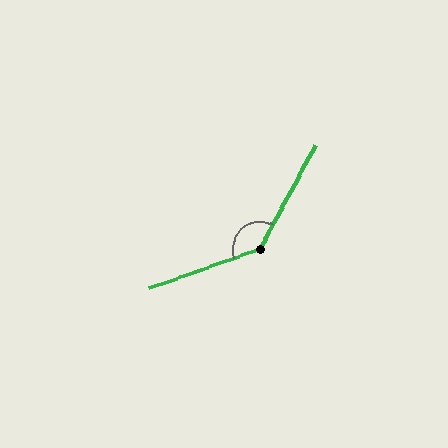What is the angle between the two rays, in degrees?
Approximately 138 degrees.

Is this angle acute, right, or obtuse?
It is obtuse.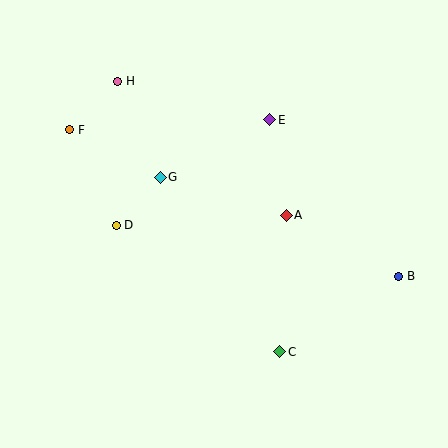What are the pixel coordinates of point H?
Point H is at (118, 81).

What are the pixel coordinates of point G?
Point G is at (160, 177).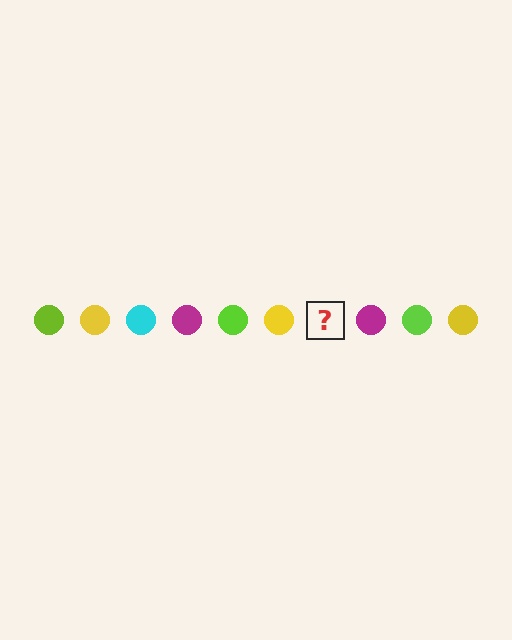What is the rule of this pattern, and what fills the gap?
The rule is that the pattern cycles through lime, yellow, cyan, magenta circles. The gap should be filled with a cyan circle.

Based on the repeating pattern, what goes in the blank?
The blank should be a cyan circle.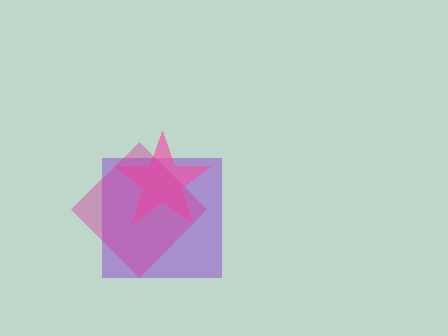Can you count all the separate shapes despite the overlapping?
Yes, there are 3 separate shapes.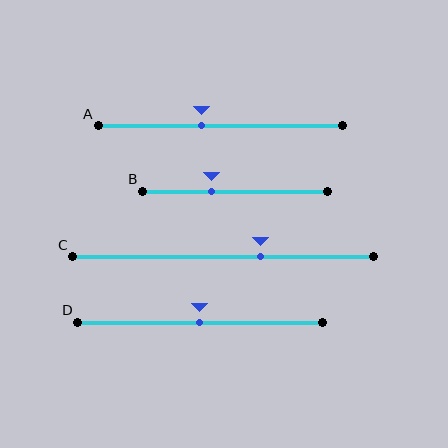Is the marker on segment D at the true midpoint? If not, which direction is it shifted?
Yes, the marker on segment D is at the true midpoint.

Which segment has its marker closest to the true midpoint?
Segment D has its marker closest to the true midpoint.